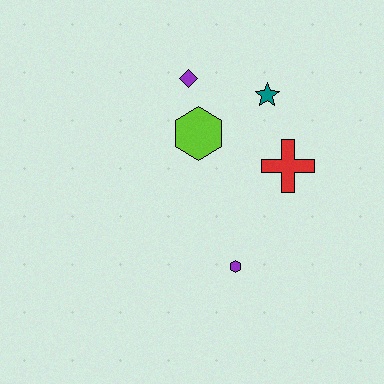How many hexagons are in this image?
There are 2 hexagons.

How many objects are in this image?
There are 5 objects.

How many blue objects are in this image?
There are no blue objects.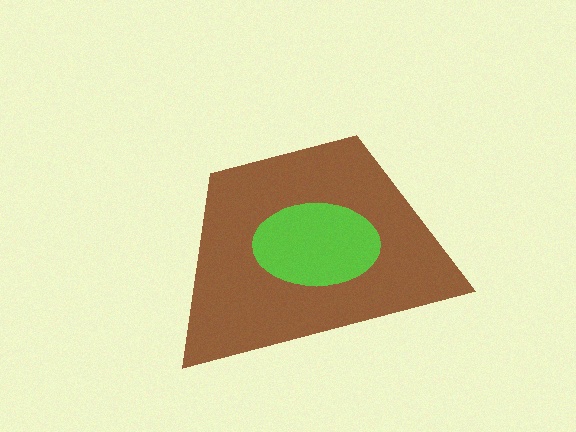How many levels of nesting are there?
2.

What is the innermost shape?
The lime ellipse.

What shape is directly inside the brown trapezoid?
The lime ellipse.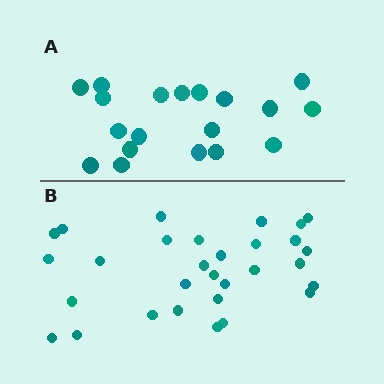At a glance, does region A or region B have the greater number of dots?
Region B (the bottom region) has more dots.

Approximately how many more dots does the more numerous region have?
Region B has roughly 12 or so more dots than region A.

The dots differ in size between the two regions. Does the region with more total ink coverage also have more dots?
No. Region A has more total ink coverage because its dots are larger, but region B actually contains more individual dots. Total area can be misleading — the number of items is what matters here.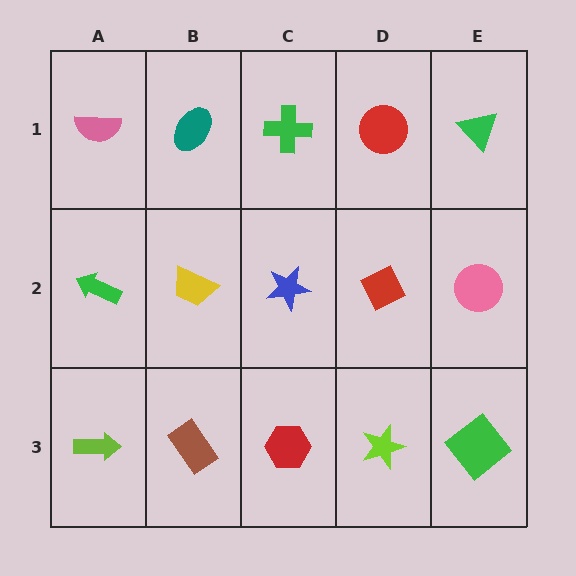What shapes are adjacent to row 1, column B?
A yellow trapezoid (row 2, column B), a pink semicircle (row 1, column A), a green cross (row 1, column C).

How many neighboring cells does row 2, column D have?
4.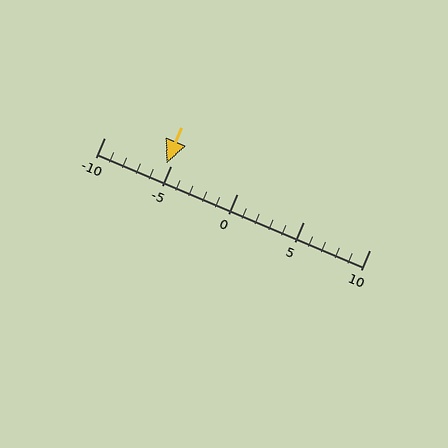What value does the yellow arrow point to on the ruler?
The yellow arrow points to approximately -5.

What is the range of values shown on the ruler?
The ruler shows values from -10 to 10.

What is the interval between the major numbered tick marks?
The major tick marks are spaced 5 units apart.